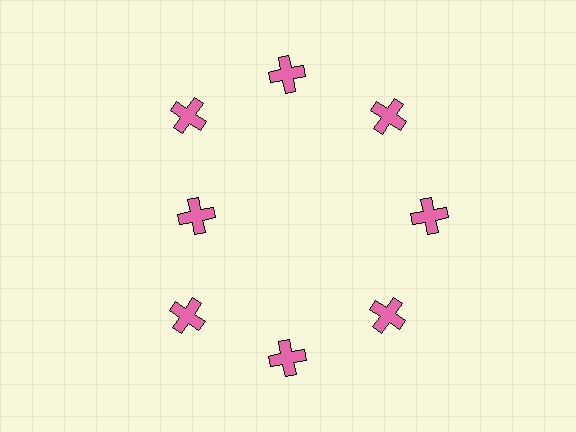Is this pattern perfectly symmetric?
No. The 8 pink crosses are arranged in a ring, but one element near the 9 o'clock position is pulled inward toward the center, breaking the 8-fold rotational symmetry.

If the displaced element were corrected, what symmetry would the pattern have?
It would have 8-fold rotational symmetry — the pattern would map onto itself every 45 degrees.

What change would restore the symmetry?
The symmetry would be restored by moving it outward, back onto the ring so that all 8 crosses sit at equal angles and equal distance from the center.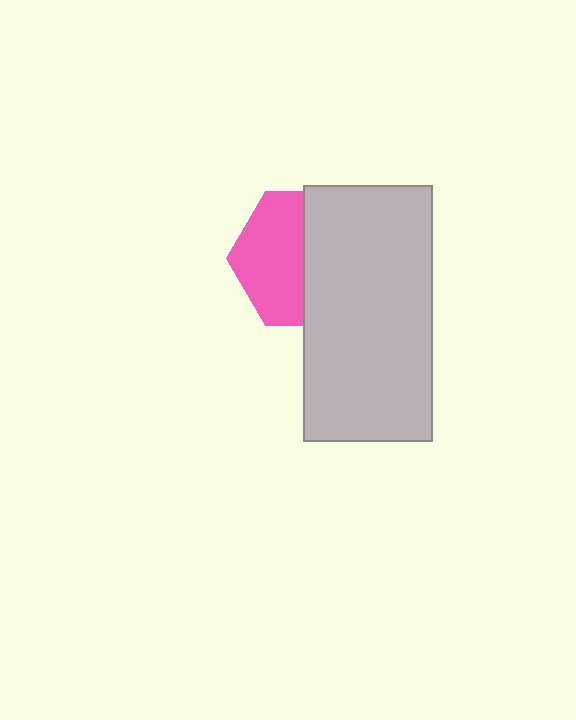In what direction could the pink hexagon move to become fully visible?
The pink hexagon could move left. That would shift it out from behind the light gray rectangle entirely.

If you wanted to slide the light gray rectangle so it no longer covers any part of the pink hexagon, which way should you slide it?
Slide it right — that is the most direct way to separate the two shapes.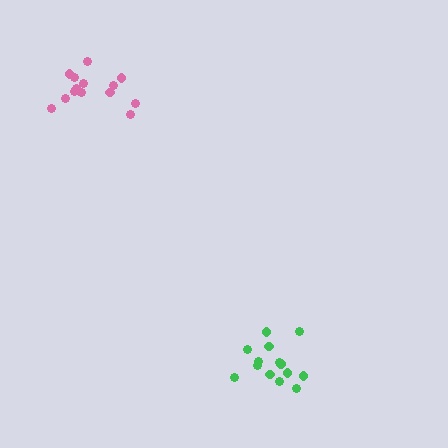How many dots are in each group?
Group 1: 14 dots, Group 2: 15 dots (29 total).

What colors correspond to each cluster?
The clusters are colored: pink, green.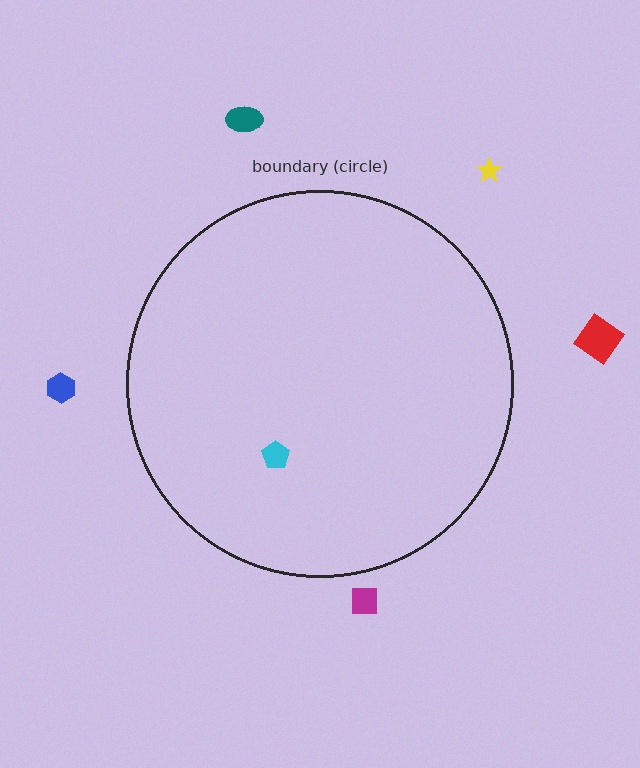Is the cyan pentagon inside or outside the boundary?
Inside.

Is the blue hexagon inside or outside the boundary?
Outside.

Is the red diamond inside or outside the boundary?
Outside.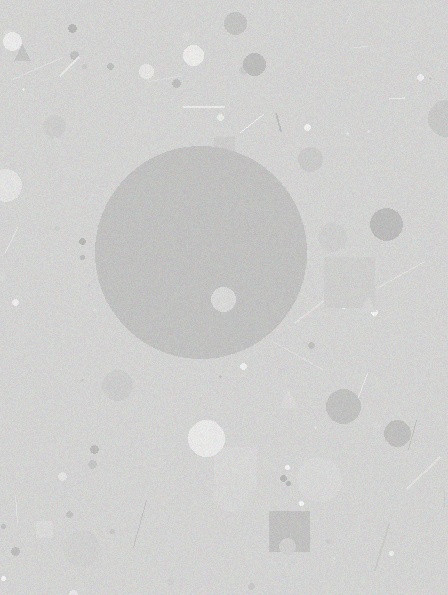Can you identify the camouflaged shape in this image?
The camouflaged shape is a circle.